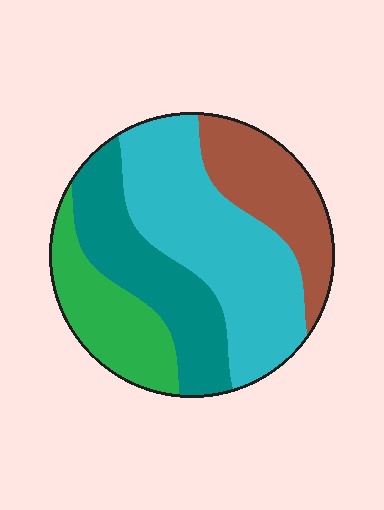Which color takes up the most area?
Cyan, at roughly 40%.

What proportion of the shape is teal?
Teal covers around 25% of the shape.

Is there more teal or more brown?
Teal.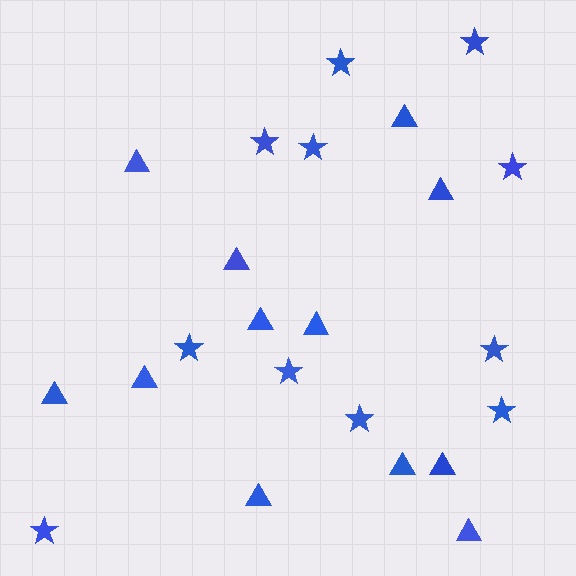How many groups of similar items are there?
There are 2 groups: one group of triangles (12) and one group of stars (11).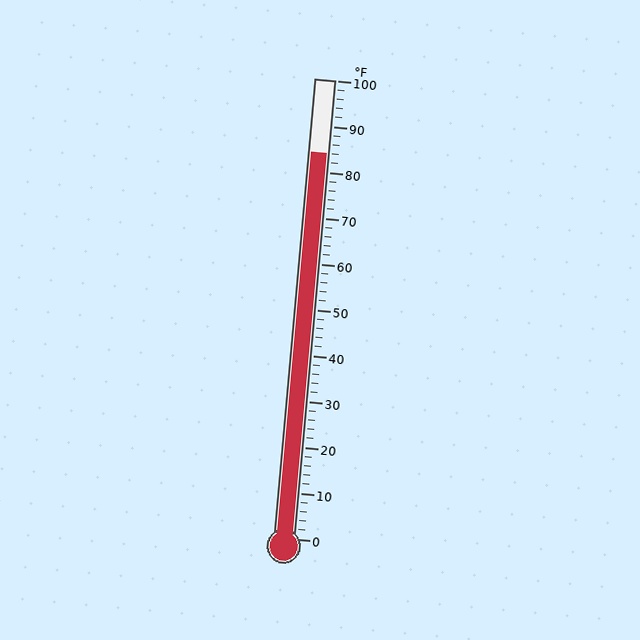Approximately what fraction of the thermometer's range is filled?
The thermometer is filled to approximately 85% of its range.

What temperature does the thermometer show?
The thermometer shows approximately 84°F.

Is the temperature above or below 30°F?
The temperature is above 30°F.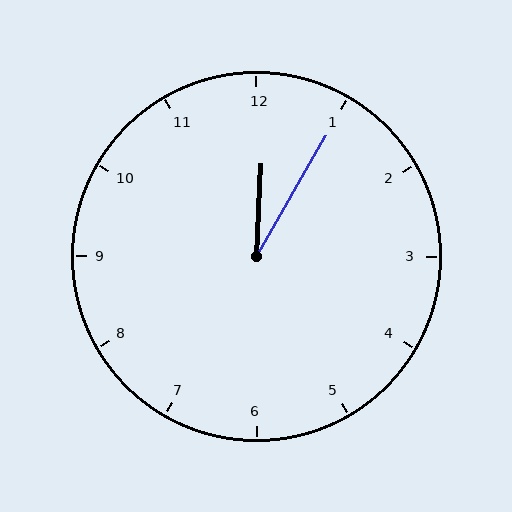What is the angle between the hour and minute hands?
Approximately 28 degrees.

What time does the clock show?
12:05.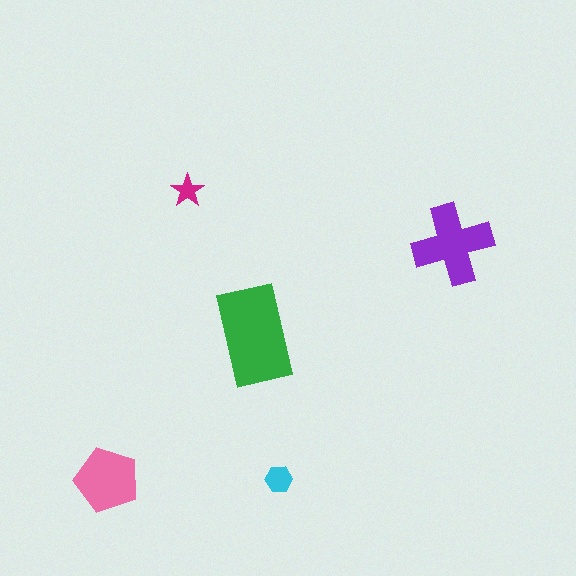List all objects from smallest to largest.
The magenta star, the cyan hexagon, the pink pentagon, the purple cross, the green rectangle.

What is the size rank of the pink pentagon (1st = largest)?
3rd.